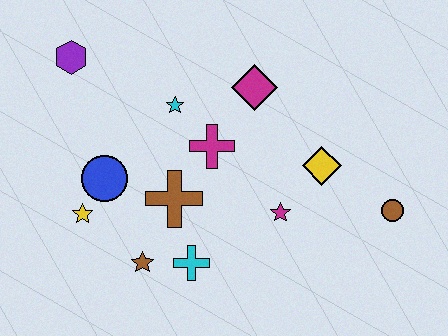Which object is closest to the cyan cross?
The brown star is closest to the cyan cross.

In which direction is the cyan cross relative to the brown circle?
The cyan cross is to the left of the brown circle.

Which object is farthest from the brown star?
The brown circle is farthest from the brown star.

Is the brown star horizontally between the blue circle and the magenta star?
Yes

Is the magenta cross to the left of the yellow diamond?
Yes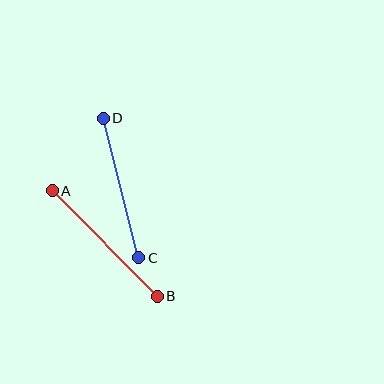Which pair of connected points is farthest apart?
Points A and B are farthest apart.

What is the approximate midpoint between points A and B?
The midpoint is at approximately (105, 244) pixels.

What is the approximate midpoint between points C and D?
The midpoint is at approximately (121, 188) pixels.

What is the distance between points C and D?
The distance is approximately 144 pixels.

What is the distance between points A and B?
The distance is approximately 149 pixels.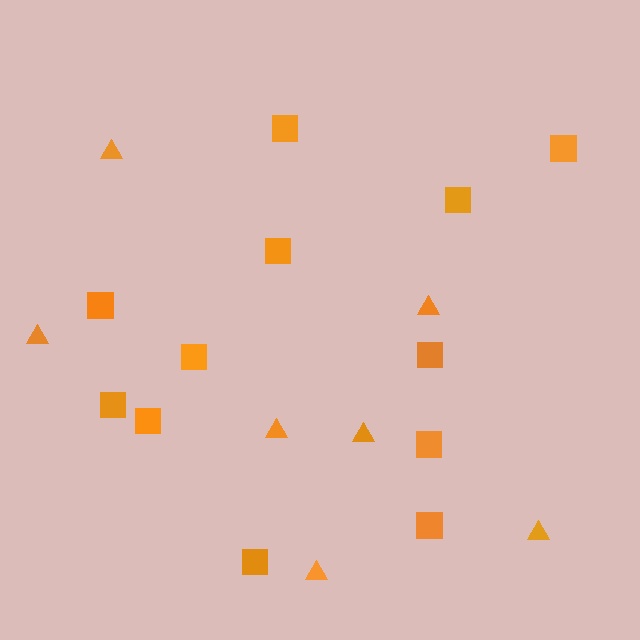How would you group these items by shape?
There are 2 groups: one group of squares (12) and one group of triangles (7).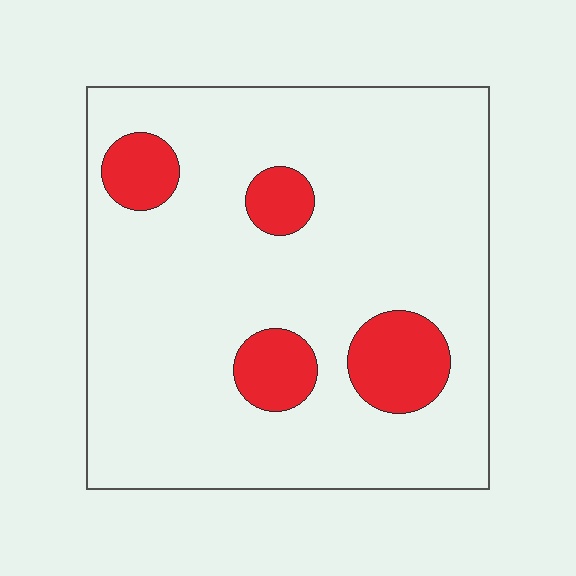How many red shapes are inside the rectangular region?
4.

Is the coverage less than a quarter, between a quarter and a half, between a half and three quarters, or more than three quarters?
Less than a quarter.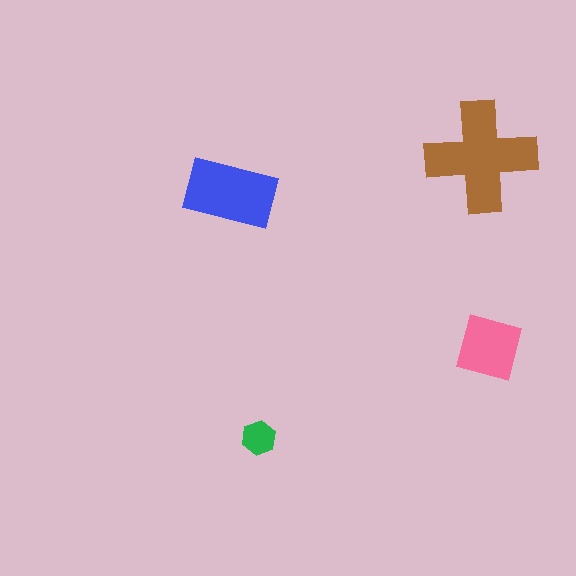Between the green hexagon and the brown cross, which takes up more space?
The brown cross.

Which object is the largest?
The brown cross.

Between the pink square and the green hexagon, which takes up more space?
The pink square.